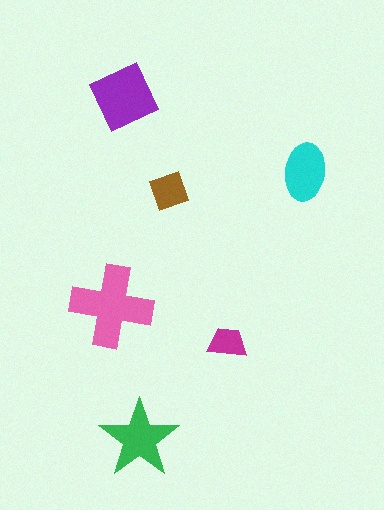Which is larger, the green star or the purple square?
The purple square.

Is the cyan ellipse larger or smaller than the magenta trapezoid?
Larger.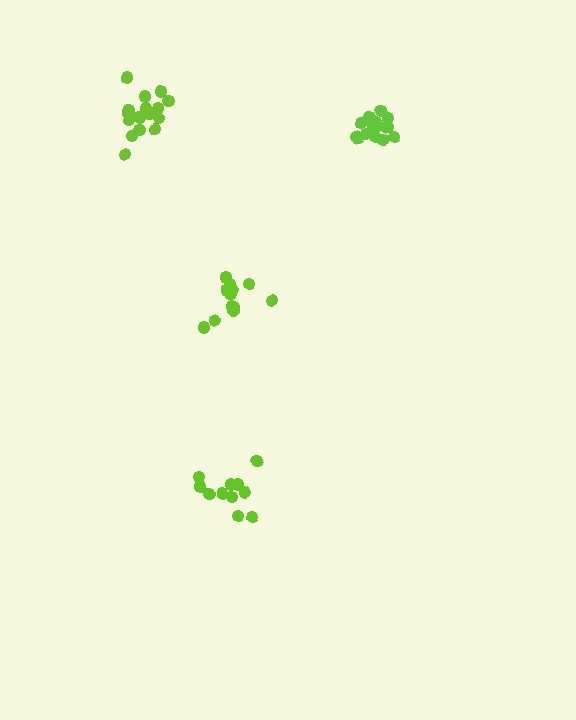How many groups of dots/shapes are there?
There are 4 groups.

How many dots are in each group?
Group 1: 12 dots, Group 2: 17 dots, Group 3: 11 dots, Group 4: 15 dots (55 total).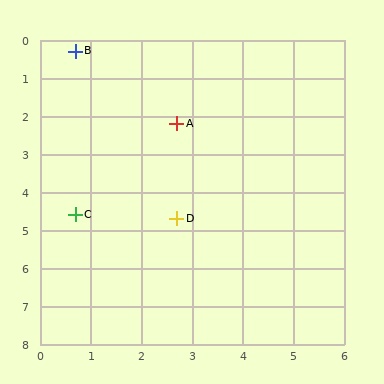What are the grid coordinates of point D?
Point D is at approximately (2.7, 4.7).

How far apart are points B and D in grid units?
Points B and D are about 4.8 grid units apart.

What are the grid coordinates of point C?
Point C is at approximately (0.7, 4.6).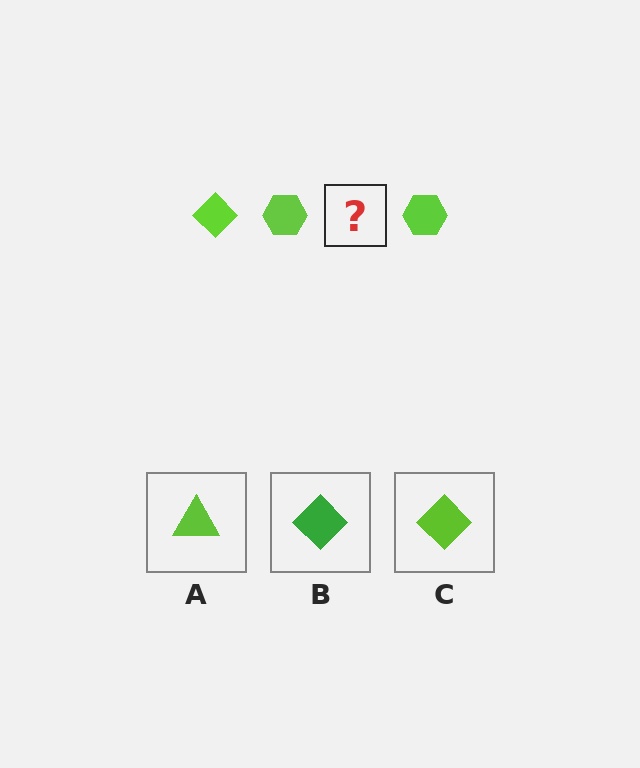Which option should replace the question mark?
Option C.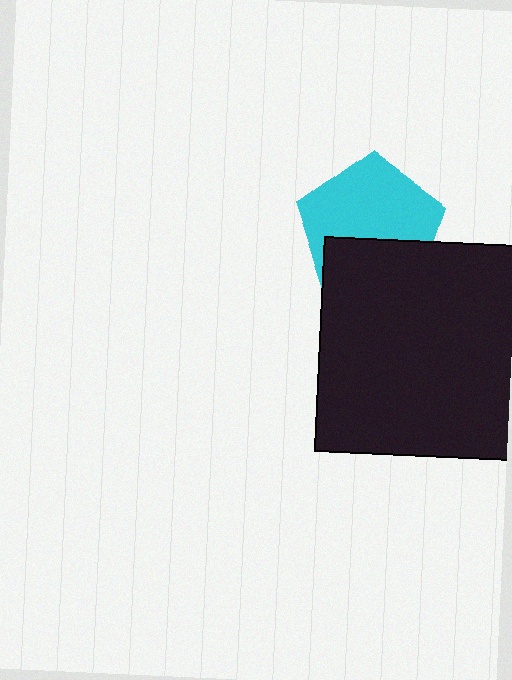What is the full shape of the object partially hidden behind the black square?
The partially hidden object is a cyan pentagon.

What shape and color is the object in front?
The object in front is a black square.